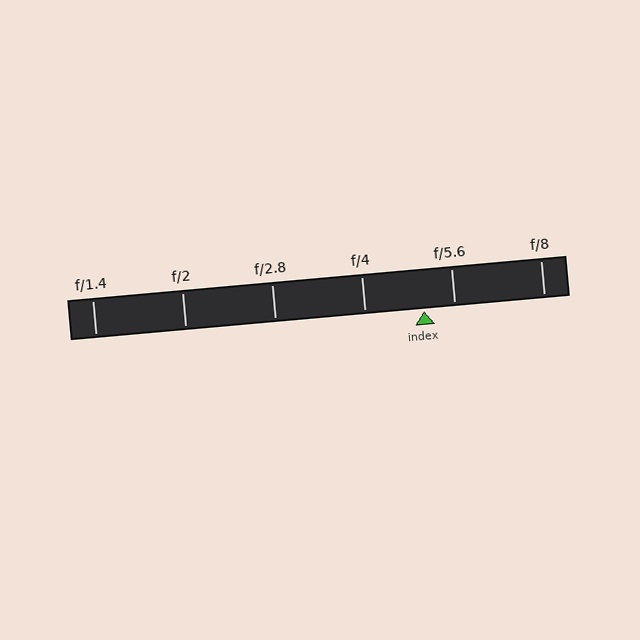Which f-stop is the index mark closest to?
The index mark is closest to f/5.6.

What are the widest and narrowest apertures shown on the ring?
The widest aperture shown is f/1.4 and the narrowest is f/8.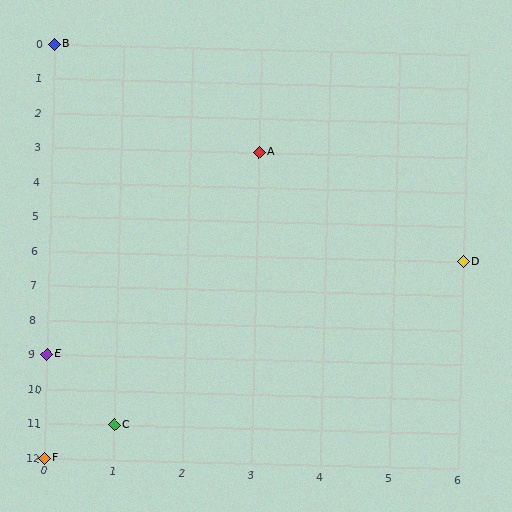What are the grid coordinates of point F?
Point F is at grid coordinates (0, 12).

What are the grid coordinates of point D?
Point D is at grid coordinates (6, 6).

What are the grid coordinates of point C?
Point C is at grid coordinates (1, 11).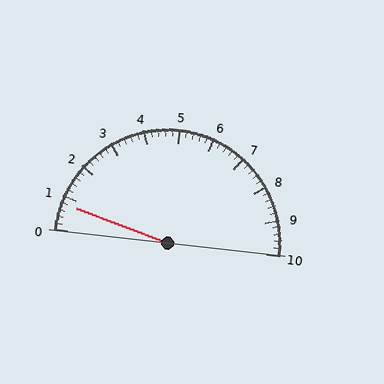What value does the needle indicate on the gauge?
The needle indicates approximately 0.8.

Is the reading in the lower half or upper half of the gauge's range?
The reading is in the lower half of the range (0 to 10).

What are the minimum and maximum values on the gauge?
The gauge ranges from 0 to 10.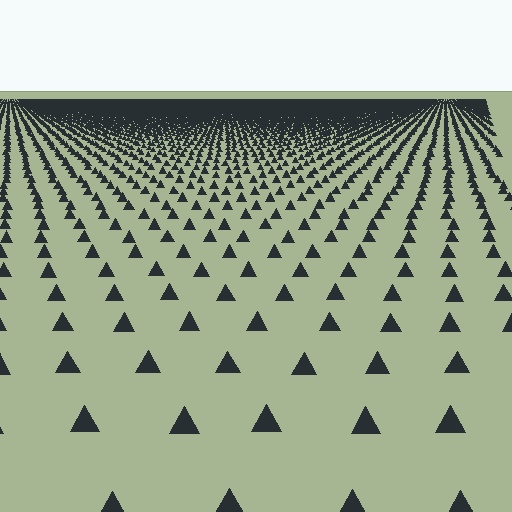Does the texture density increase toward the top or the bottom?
Density increases toward the top.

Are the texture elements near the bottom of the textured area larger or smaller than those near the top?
Larger. Near the bottom, elements are closer to the viewer and appear at a bigger on-screen size.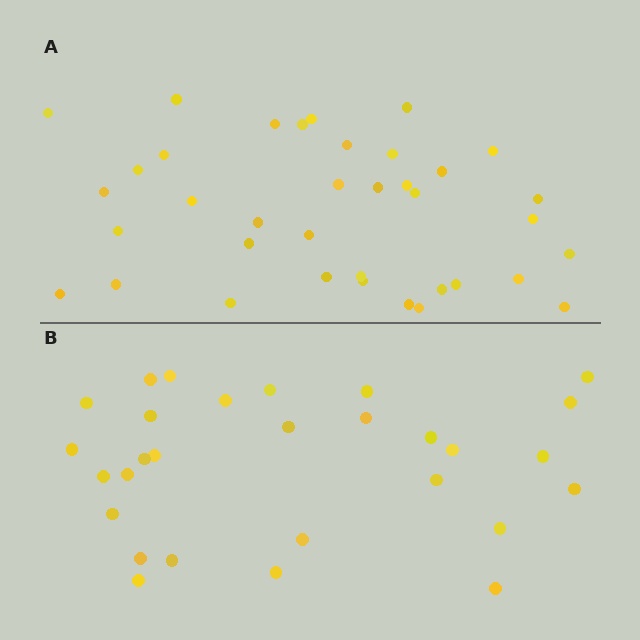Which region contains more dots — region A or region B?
Region A (the top region) has more dots.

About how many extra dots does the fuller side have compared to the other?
Region A has roughly 8 or so more dots than region B.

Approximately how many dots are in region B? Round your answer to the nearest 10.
About 30 dots. (The exact count is 29, which rounds to 30.)